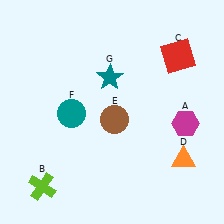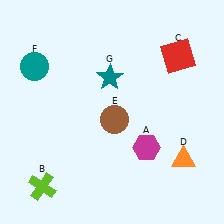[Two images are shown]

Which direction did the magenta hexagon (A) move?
The magenta hexagon (A) moved left.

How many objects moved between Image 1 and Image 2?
2 objects moved between the two images.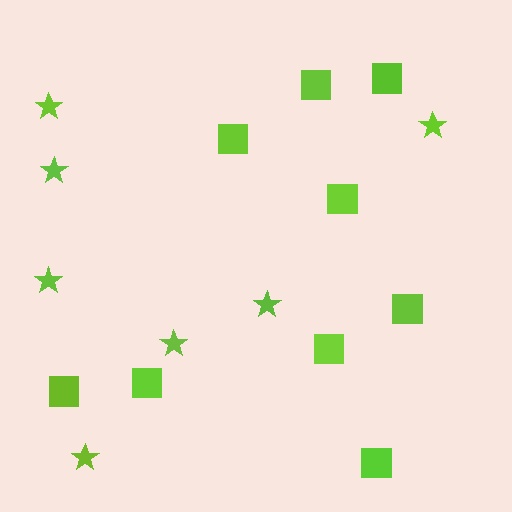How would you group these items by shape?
There are 2 groups: one group of stars (7) and one group of squares (9).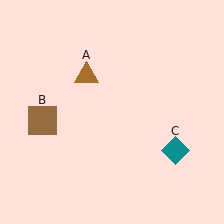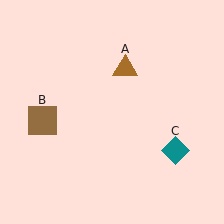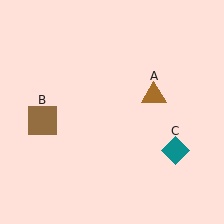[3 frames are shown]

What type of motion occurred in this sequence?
The brown triangle (object A) rotated clockwise around the center of the scene.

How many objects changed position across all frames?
1 object changed position: brown triangle (object A).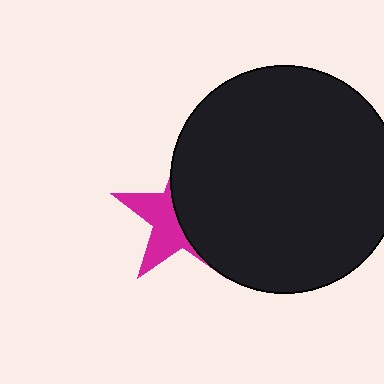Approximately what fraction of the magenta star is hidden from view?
Roughly 57% of the magenta star is hidden behind the black circle.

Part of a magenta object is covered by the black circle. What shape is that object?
It is a star.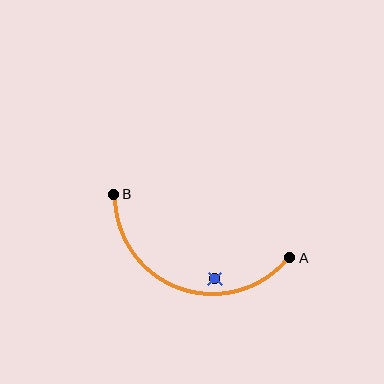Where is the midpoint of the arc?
The arc midpoint is the point on the curve farthest from the straight line joining A and B. It sits below that line.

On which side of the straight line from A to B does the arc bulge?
The arc bulges below the straight line connecting A and B.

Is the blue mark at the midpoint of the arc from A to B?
No — the blue mark does not lie on the arc at all. It sits slightly inside the curve.